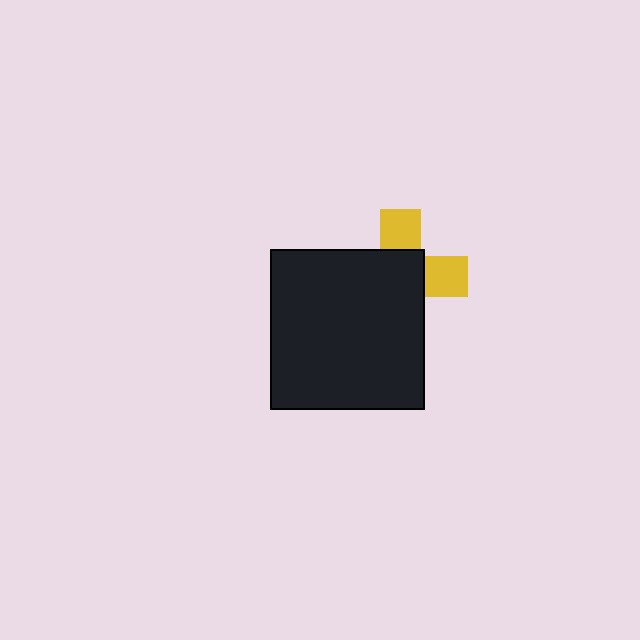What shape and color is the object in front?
The object in front is a black rectangle.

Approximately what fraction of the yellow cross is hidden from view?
Roughly 64% of the yellow cross is hidden behind the black rectangle.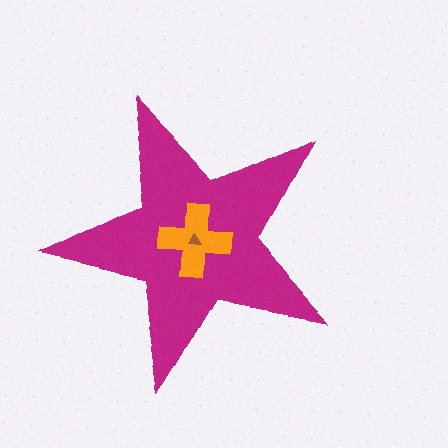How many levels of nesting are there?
3.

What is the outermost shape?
The magenta star.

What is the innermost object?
The brown triangle.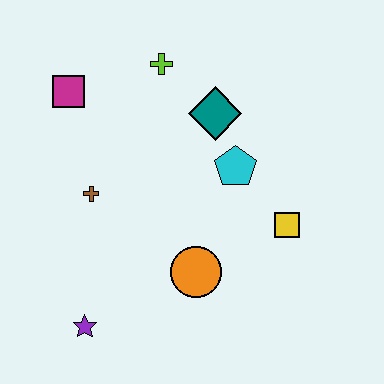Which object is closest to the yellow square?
The cyan pentagon is closest to the yellow square.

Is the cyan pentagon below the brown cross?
No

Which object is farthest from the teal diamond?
The purple star is farthest from the teal diamond.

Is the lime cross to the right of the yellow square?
No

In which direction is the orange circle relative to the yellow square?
The orange circle is to the left of the yellow square.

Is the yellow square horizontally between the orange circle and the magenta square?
No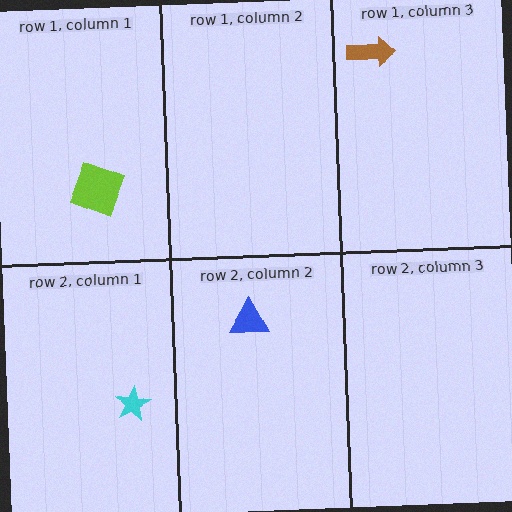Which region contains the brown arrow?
The row 1, column 3 region.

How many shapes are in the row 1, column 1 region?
1.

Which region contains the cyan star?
The row 2, column 1 region.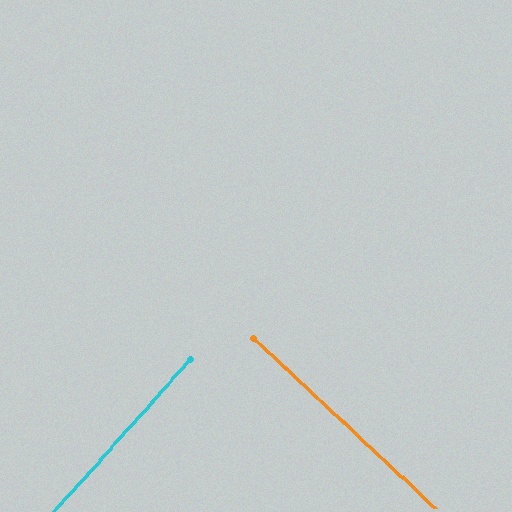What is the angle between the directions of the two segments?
Approximately 89 degrees.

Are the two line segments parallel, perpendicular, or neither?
Perpendicular — they meet at approximately 89°.